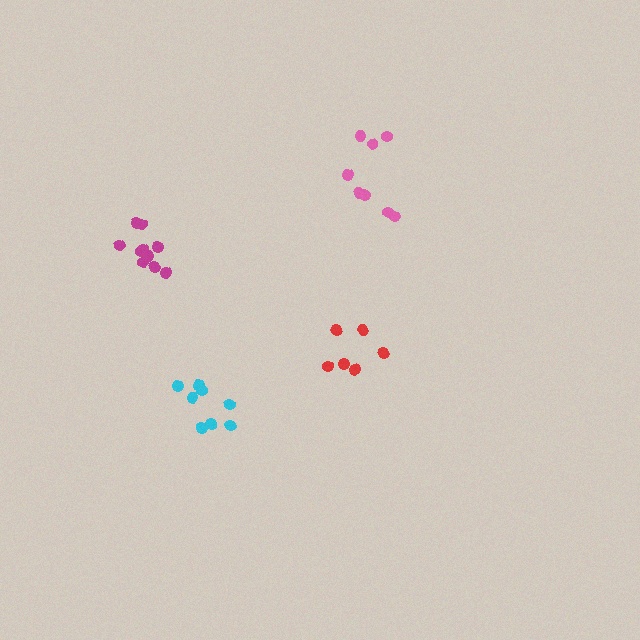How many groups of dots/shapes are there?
There are 4 groups.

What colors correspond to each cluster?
The clusters are colored: magenta, cyan, pink, red.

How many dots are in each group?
Group 1: 10 dots, Group 2: 8 dots, Group 3: 8 dots, Group 4: 6 dots (32 total).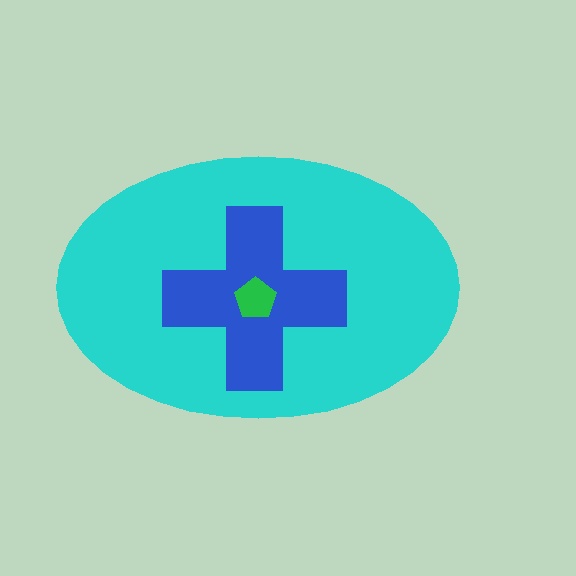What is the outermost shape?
The cyan ellipse.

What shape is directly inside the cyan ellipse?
The blue cross.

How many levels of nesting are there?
3.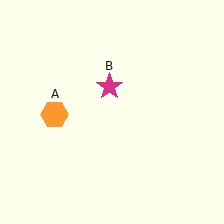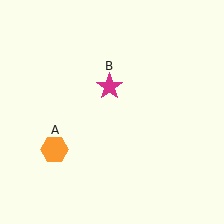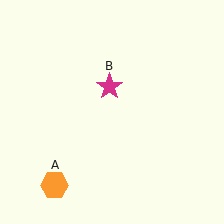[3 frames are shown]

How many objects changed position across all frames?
1 object changed position: orange hexagon (object A).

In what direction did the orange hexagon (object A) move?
The orange hexagon (object A) moved down.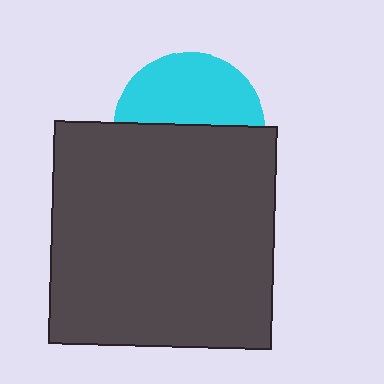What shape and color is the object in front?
The object in front is a dark gray square.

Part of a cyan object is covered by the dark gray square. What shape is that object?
It is a circle.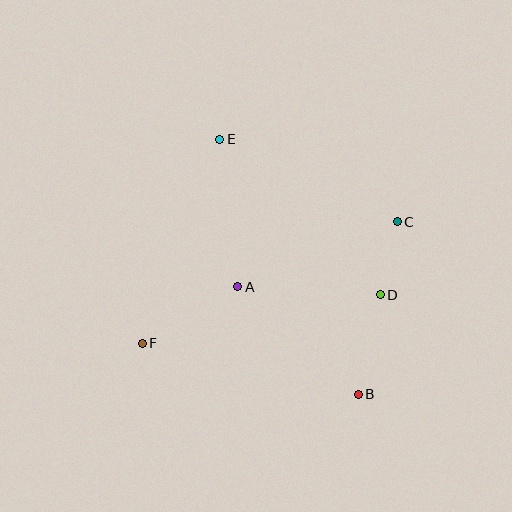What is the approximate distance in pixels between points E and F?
The distance between E and F is approximately 218 pixels.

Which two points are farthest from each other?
Points B and E are farthest from each other.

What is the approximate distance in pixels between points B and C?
The distance between B and C is approximately 177 pixels.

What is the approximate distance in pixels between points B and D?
The distance between B and D is approximately 102 pixels.